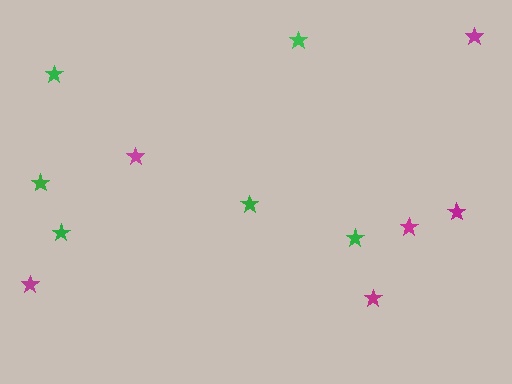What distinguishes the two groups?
There are 2 groups: one group of green stars (6) and one group of magenta stars (6).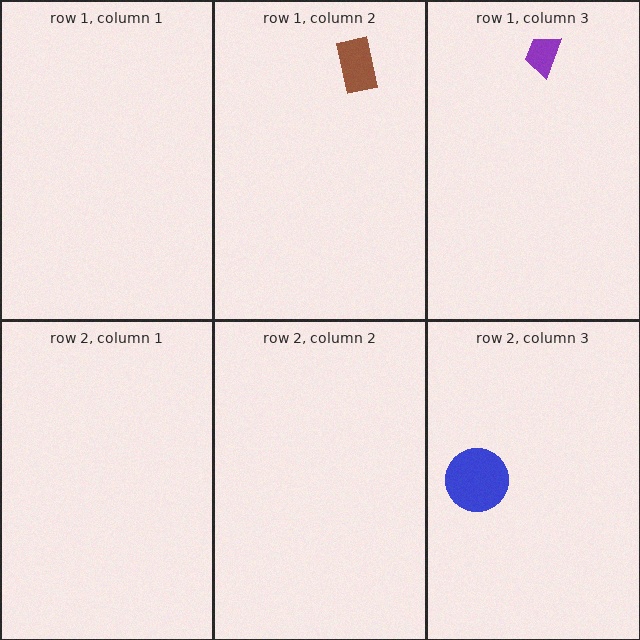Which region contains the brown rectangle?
The row 1, column 2 region.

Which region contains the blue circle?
The row 2, column 3 region.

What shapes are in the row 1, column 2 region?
The brown rectangle.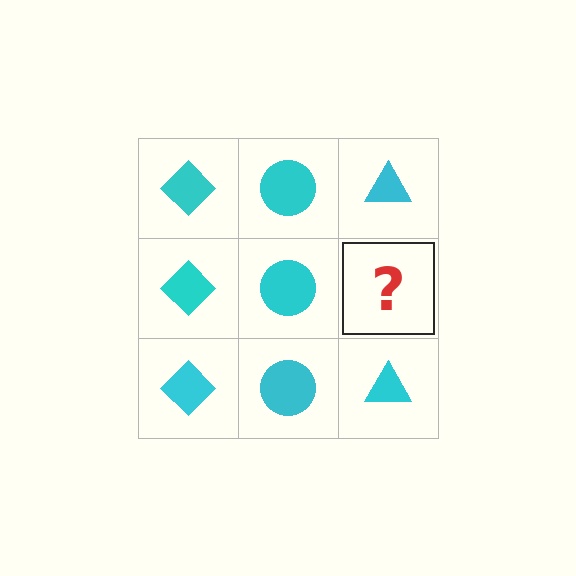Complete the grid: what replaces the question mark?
The question mark should be replaced with a cyan triangle.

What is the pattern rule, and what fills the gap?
The rule is that each column has a consistent shape. The gap should be filled with a cyan triangle.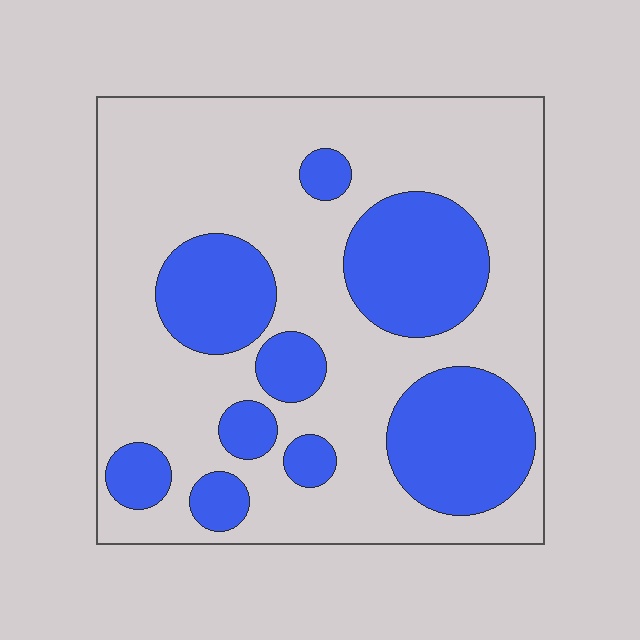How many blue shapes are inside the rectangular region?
9.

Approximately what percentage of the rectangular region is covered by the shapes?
Approximately 30%.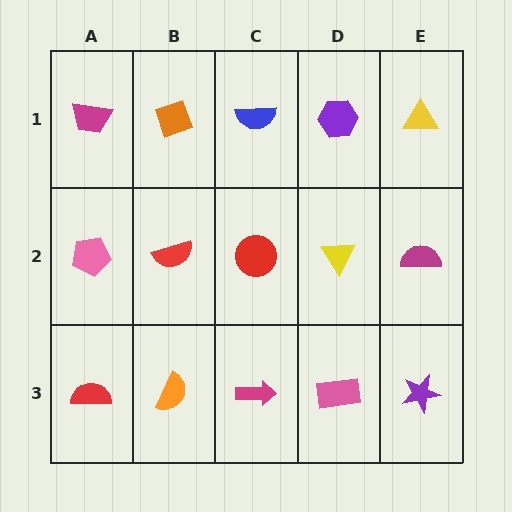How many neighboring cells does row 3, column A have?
2.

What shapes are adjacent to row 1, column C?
A red circle (row 2, column C), an orange diamond (row 1, column B), a purple hexagon (row 1, column D).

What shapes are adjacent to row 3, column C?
A red circle (row 2, column C), an orange semicircle (row 3, column B), a pink rectangle (row 3, column D).